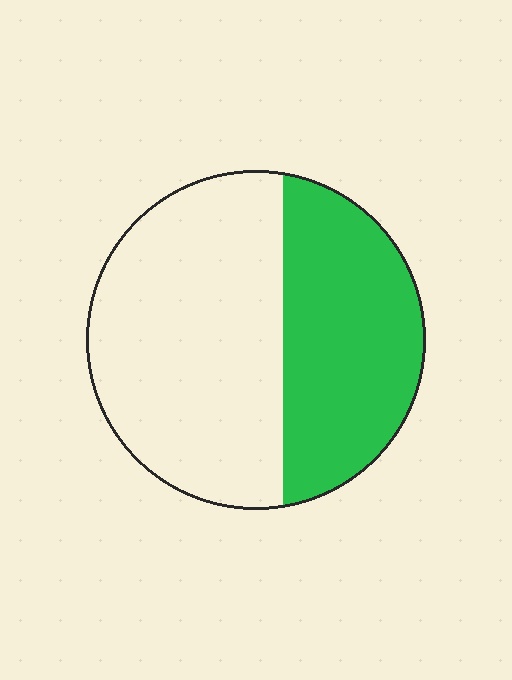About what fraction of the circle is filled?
About two fifths (2/5).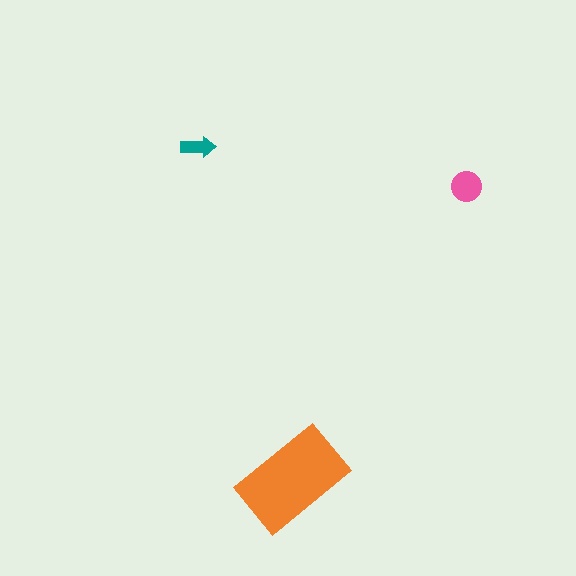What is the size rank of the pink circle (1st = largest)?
2nd.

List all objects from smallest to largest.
The teal arrow, the pink circle, the orange rectangle.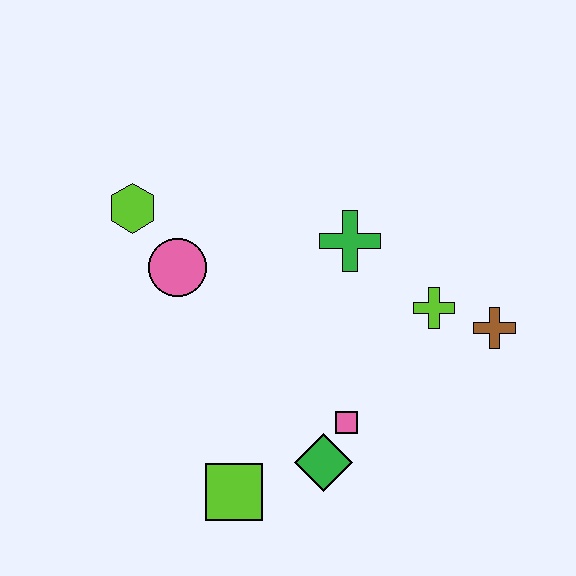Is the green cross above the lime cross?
Yes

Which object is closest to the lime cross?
The brown cross is closest to the lime cross.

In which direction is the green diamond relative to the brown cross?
The green diamond is to the left of the brown cross.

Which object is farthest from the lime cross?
The lime hexagon is farthest from the lime cross.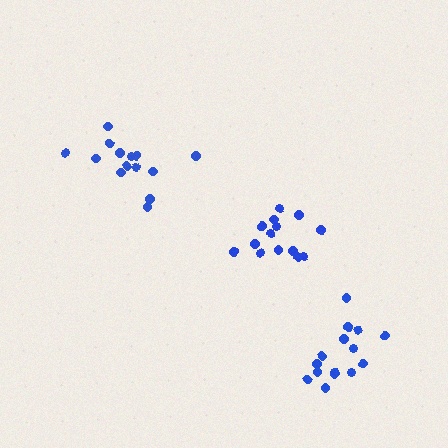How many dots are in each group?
Group 1: 14 dots, Group 2: 14 dots, Group 3: 15 dots (43 total).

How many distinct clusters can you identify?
There are 3 distinct clusters.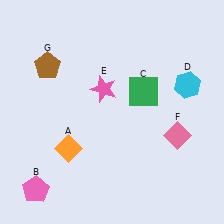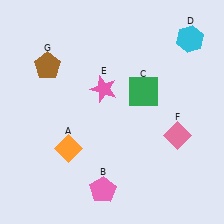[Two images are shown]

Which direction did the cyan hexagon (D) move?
The cyan hexagon (D) moved up.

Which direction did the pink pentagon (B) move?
The pink pentagon (B) moved right.